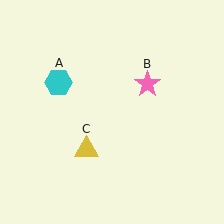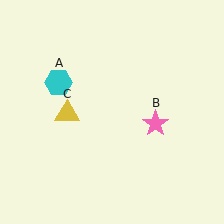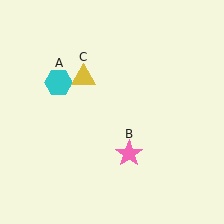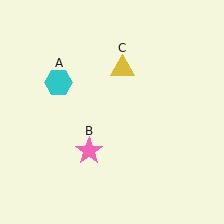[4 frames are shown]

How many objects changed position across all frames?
2 objects changed position: pink star (object B), yellow triangle (object C).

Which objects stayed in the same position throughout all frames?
Cyan hexagon (object A) remained stationary.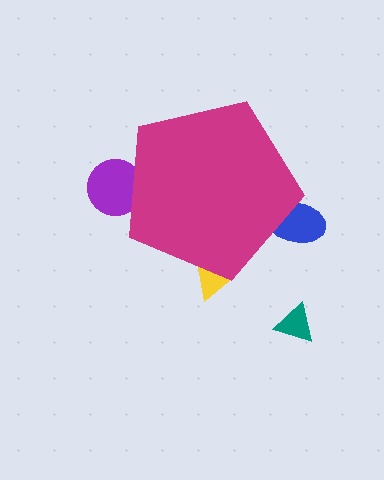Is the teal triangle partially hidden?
No, the teal triangle is fully visible.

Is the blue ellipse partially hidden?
Yes, the blue ellipse is partially hidden behind the magenta pentagon.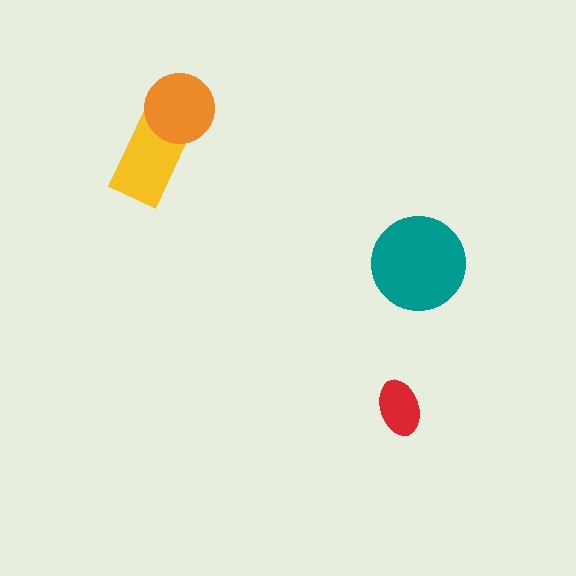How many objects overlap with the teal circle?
0 objects overlap with the teal circle.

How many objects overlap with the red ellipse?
0 objects overlap with the red ellipse.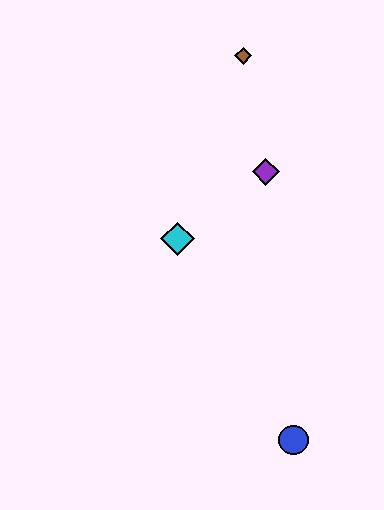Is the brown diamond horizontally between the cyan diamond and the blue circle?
Yes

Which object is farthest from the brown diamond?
The blue circle is farthest from the brown diamond.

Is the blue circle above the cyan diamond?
No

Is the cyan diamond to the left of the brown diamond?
Yes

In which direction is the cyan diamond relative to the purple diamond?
The cyan diamond is to the left of the purple diamond.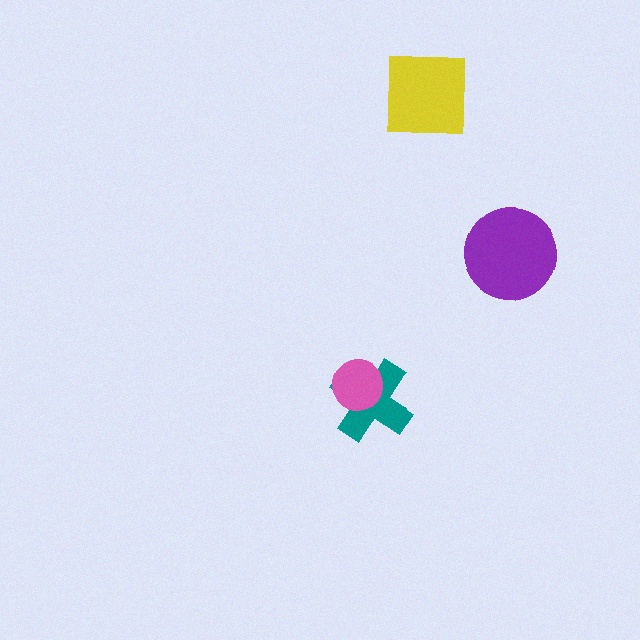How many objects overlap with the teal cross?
1 object overlaps with the teal cross.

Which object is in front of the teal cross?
The pink circle is in front of the teal cross.